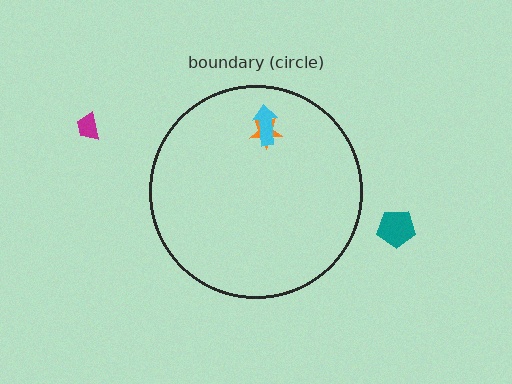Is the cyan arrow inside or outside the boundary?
Inside.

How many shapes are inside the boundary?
2 inside, 2 outside.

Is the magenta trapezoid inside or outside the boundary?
Outside.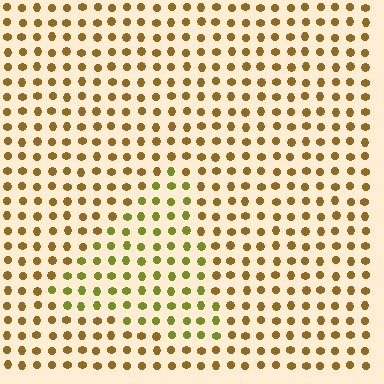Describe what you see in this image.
The image is filled with small brown elements in a uniform arrangement. A triangle-shaped region is visible where the elements are tinted to a slightly different hue, forming a subtle color boundary.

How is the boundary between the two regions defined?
The boundary is defined purely by a slight shift in hue (about 38 degrees). Spacing, size, and orientation are identical on both sides.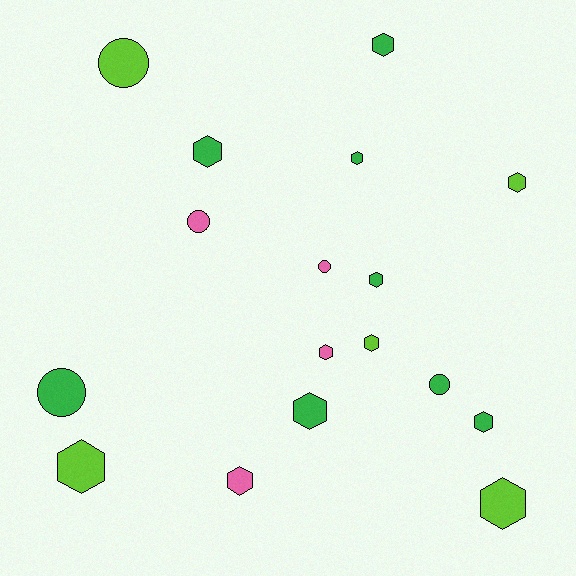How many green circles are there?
There are 2 green circles.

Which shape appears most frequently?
Hexagon, with 12 objects.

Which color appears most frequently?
Green, with 8 objects.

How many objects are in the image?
There are 17 objects.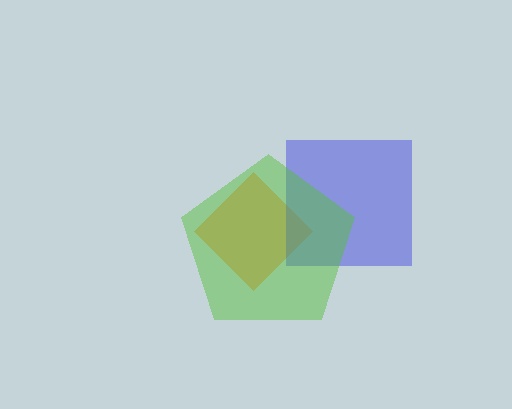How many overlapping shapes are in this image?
There are 3 overlapping shapes in the image.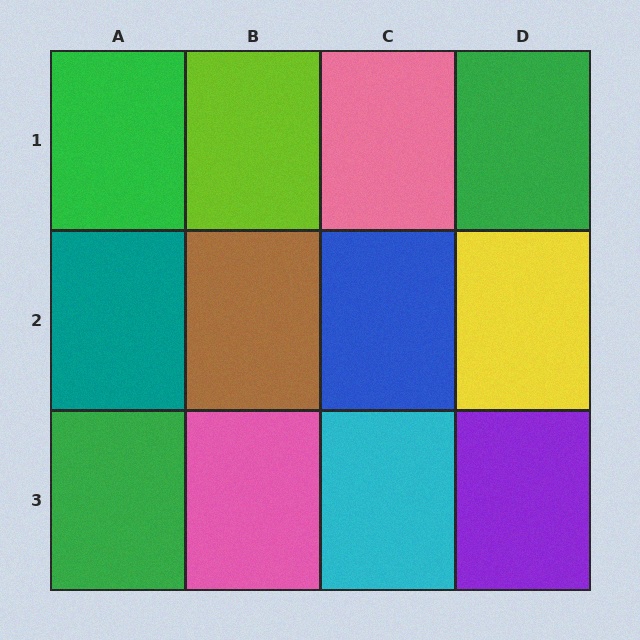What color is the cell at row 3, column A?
Green.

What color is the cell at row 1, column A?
Green.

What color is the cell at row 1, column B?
Lime.